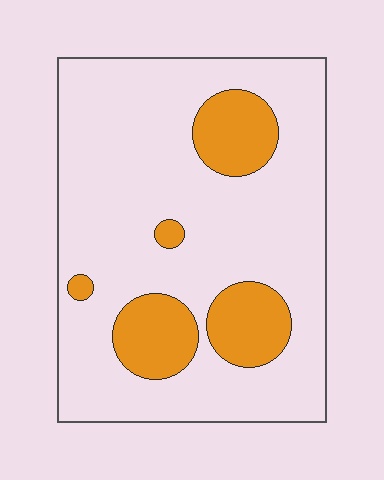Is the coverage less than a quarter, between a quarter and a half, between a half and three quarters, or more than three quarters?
Less than a quarter.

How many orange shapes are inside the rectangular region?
5.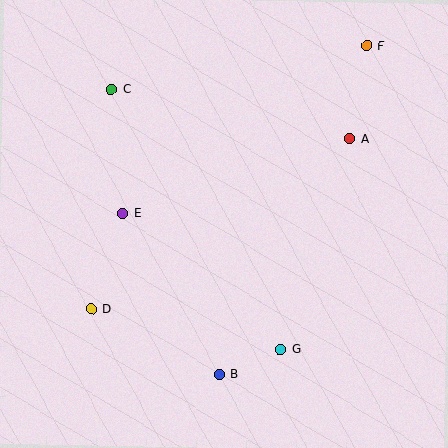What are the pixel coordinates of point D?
Point D is at (92, 309).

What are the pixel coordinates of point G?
Point G is at (280, 349).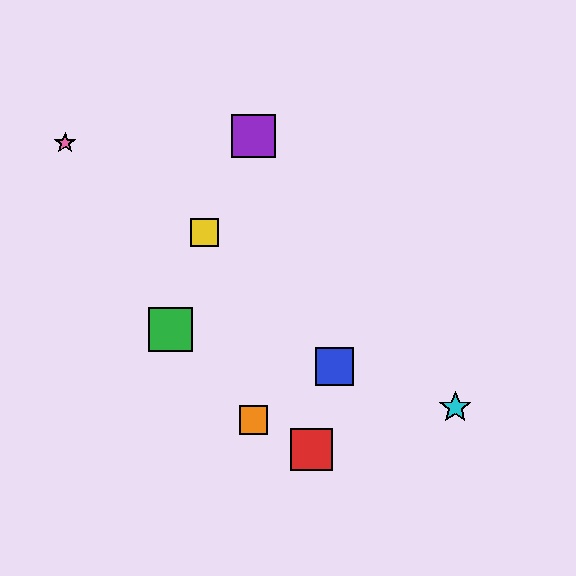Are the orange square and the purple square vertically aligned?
Yes, both are at x≈253.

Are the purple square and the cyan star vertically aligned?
No, the purple square is at x≈253 and the cyan star is at x≈455.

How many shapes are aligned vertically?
2 shapes (the purple square, the orange square) are aligned vertically.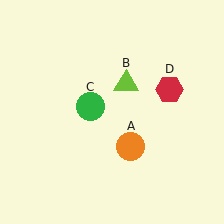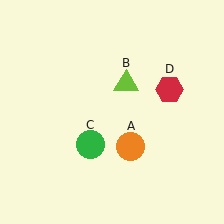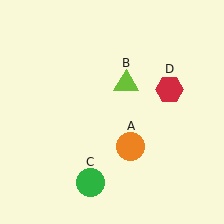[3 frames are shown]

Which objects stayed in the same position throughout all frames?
Orange circle (object A) and lime triangle (object B) and red hexagon (object D) remained stationary.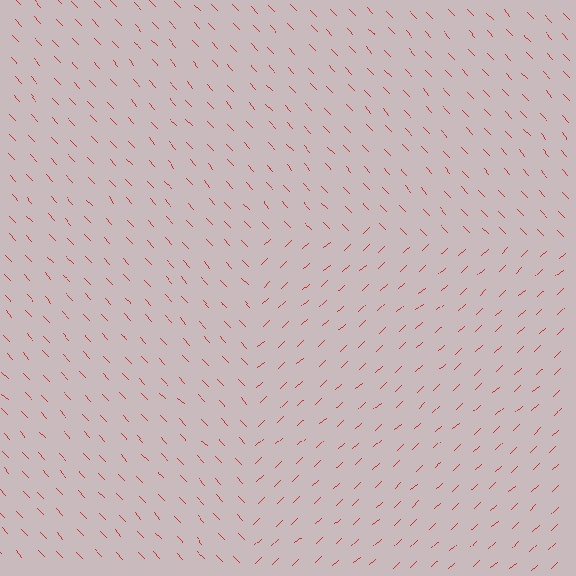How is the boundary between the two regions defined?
The boundary is defined purely by a change in line orientation (approximately 90 degrees difference). All lines are the same color and thickness.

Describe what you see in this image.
The image is filled with small red line segments. A rectangle region in the image has lines oriented differently from the surrounding lines, creating a visible texture boundary.